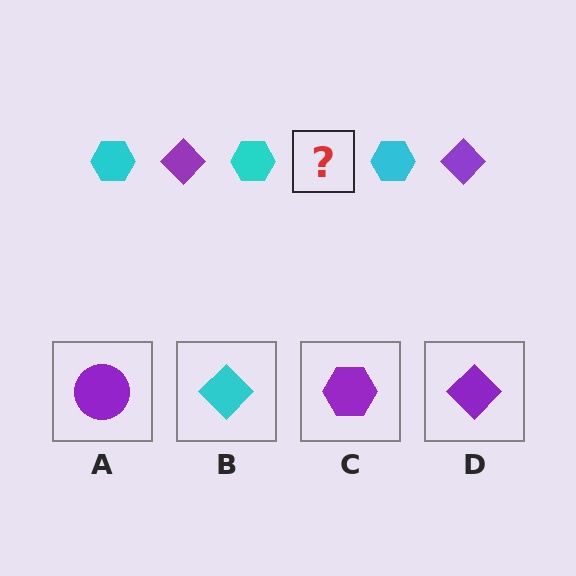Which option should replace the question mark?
Option D.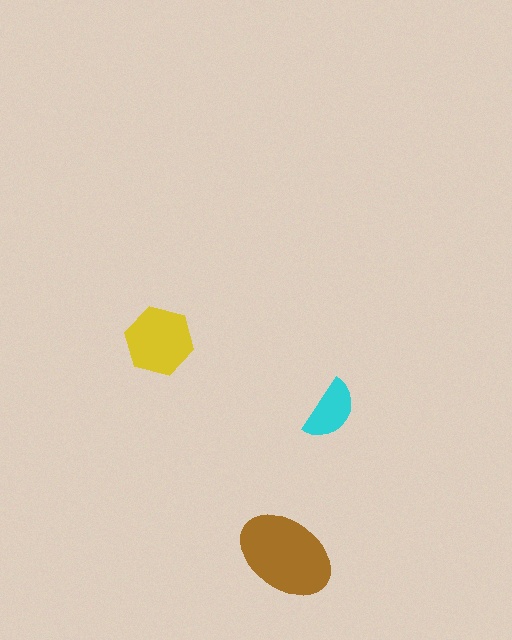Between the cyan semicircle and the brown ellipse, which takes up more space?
The brown ellipse.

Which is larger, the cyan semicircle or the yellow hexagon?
The yellow hexagon.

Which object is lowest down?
The brown ellipse is bottommost.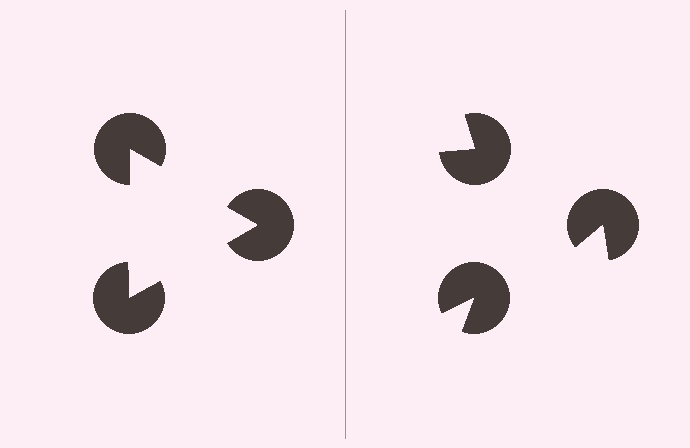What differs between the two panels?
The pac-man discs are positioned identically on both sides; only the wedge orientations differ. On the left they align to a triangle; on the right they are misaligned.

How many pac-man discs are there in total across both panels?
6 — 3 on each side.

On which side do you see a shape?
An illusory triangle appears on the left side. On the right side the wedge cuts are rotated, so no coherent shape forms.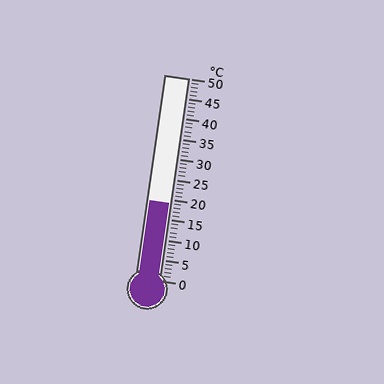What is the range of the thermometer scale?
The thermometer scale ranges from 0°C to 50°C.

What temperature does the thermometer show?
The thermometer shows approximately 19°C.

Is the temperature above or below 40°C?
The temperature is below 40°C.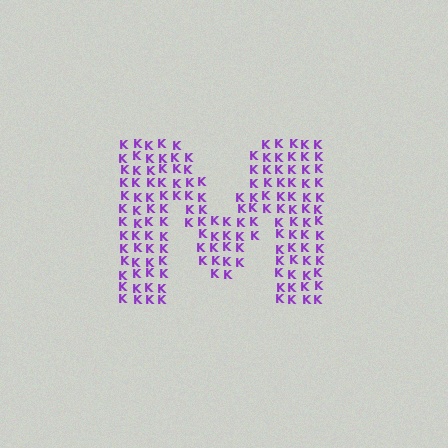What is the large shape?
The large shape is the letter M.